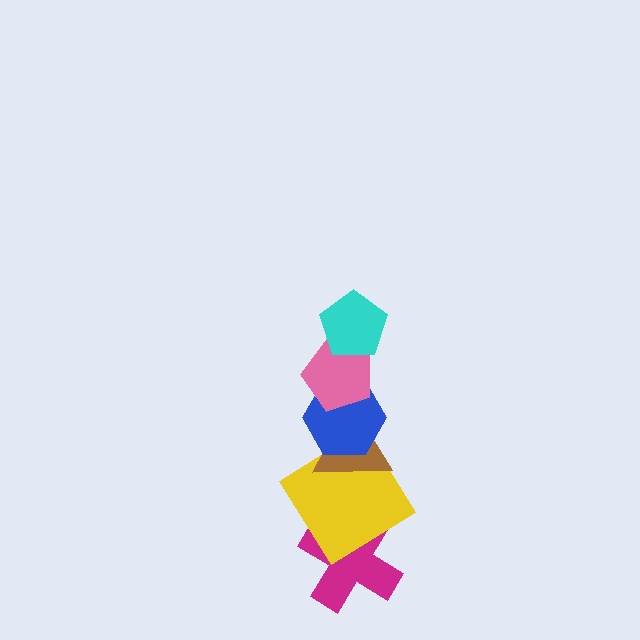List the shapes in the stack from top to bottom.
From top to bottom: the cyan pentagon, the pink pentagon, the blue hexagon, the brown triangle, the yellow diamond, the magenta cross.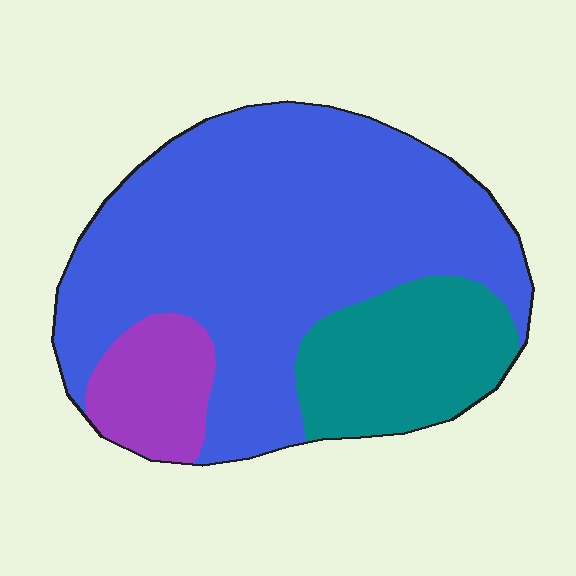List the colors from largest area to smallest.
From largest to smallest: blue, teal, purple.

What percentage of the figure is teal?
Teal takes up about one fifth (1/5) of the figure.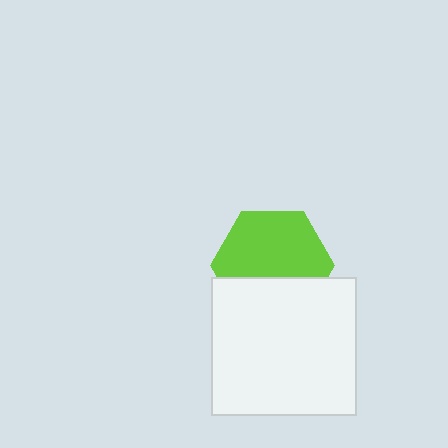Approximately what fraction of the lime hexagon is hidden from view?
Roughly 36% of the lime hexagon is hidden behind the white rectangle.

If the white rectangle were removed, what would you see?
You would see the complete lime hexagon.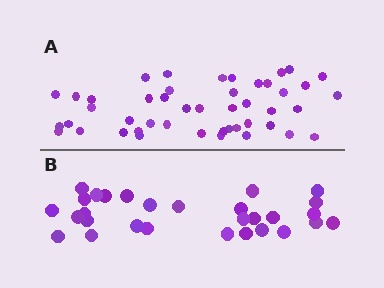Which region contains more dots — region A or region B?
Region A (the top region) has more dots.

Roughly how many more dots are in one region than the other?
Region A has approximately 15 more dots than region B.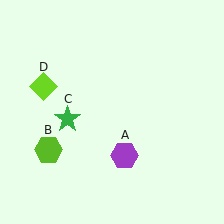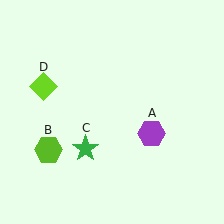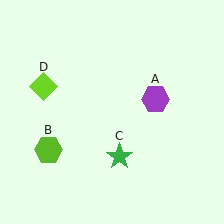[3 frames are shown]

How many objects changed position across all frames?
2 objects changed position: purple hexagon (object A), green star (object C).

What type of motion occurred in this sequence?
The purple hexagon (object A), green star (object C) rotated counterclockwise around the center of the scene.